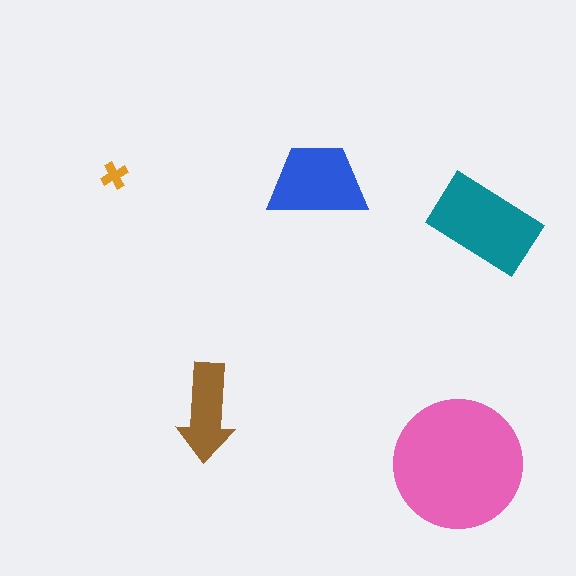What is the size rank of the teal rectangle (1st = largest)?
2nd.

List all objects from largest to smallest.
The pink circle, the teal rectangle, the blue trapezoid, the brown arrow, the orange cross.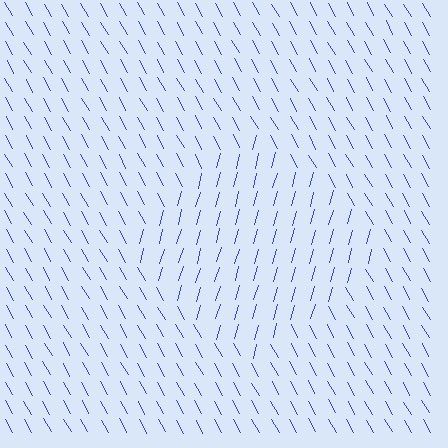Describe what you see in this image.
The image is filled with small blue line segments. A diamond region in the image has lines oriented differently from the surrounding lines, creating a visible texture boundary.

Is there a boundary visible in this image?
Yes, there is a texture boundary formed by a change in line orientation.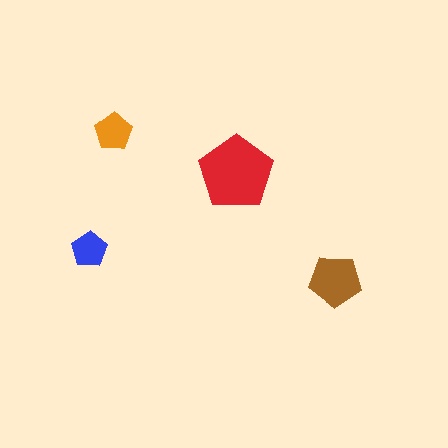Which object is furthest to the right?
The brown pentagon is rightmost.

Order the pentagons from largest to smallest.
the red one, the brown one, the orange one, the blue one.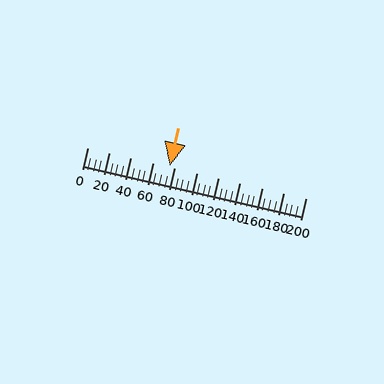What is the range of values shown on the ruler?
The ruler shows values from 0 to 200.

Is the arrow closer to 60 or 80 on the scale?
The arrow is closer to 80.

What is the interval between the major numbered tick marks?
The major tick marks are spaced 20 units apart.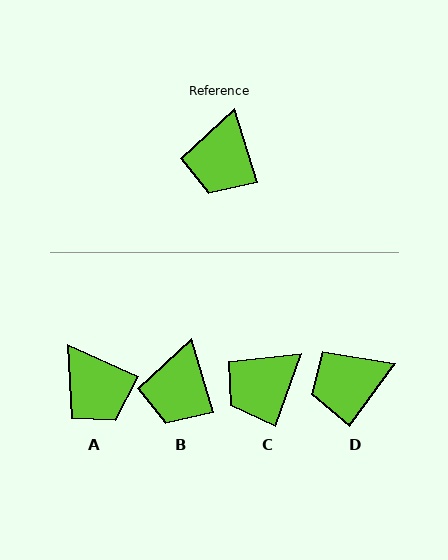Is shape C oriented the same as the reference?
No, it is off by about 37 degrees.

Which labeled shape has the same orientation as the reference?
B.